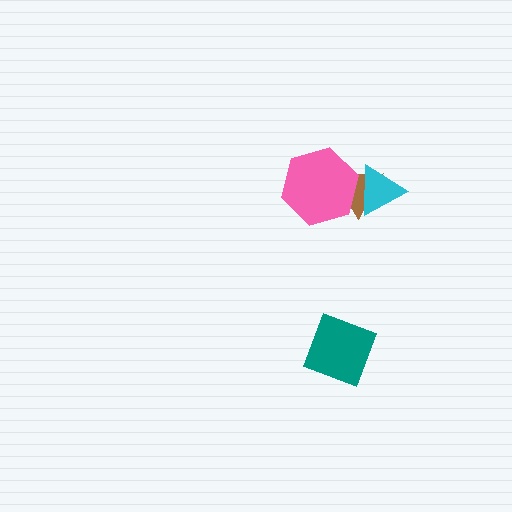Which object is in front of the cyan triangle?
The pink hexagon is in front of the cyan triangle.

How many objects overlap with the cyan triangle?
2 objects overlap with the cyan triangle.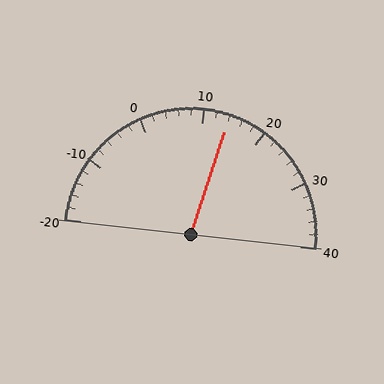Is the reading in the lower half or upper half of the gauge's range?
The reading is in the upper half of the range (-20 to 40).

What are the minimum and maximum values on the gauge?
The gauge ranges from -20 to 40.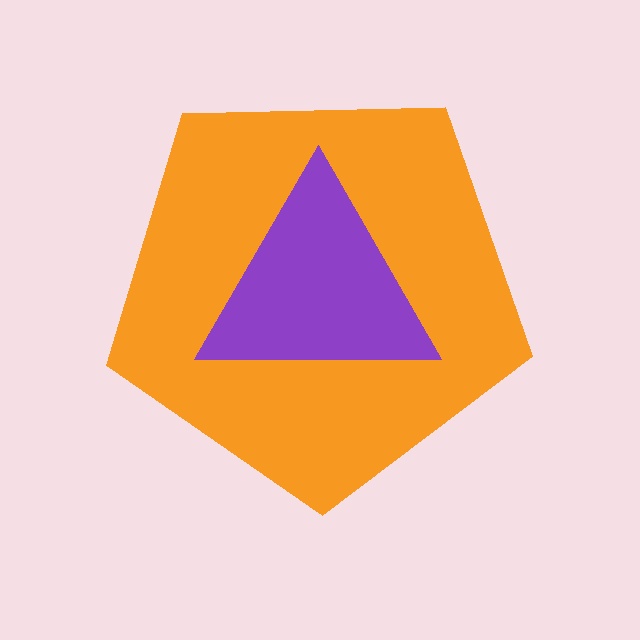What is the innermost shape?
The purple triangle.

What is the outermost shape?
The orange pentagon.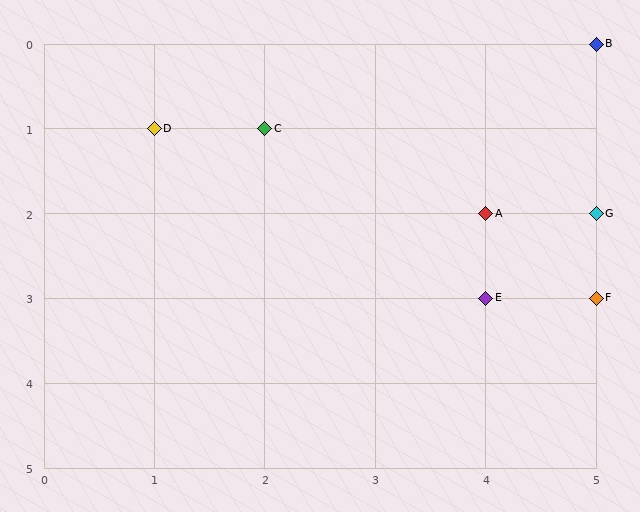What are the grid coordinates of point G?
Point G is at grid coordinates (5, 2).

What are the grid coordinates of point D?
Point D is at grid coordinates (1, 1).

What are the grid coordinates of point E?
Point E is at grid coordinates (4, 3).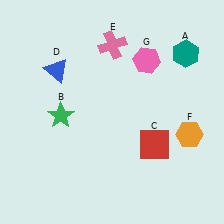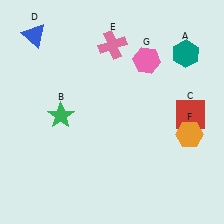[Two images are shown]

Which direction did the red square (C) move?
The red square (C) moved right.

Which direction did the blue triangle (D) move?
The blue triangle (D) moved up.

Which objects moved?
The objects that moved are: the red square (C), the blue triangle (D).